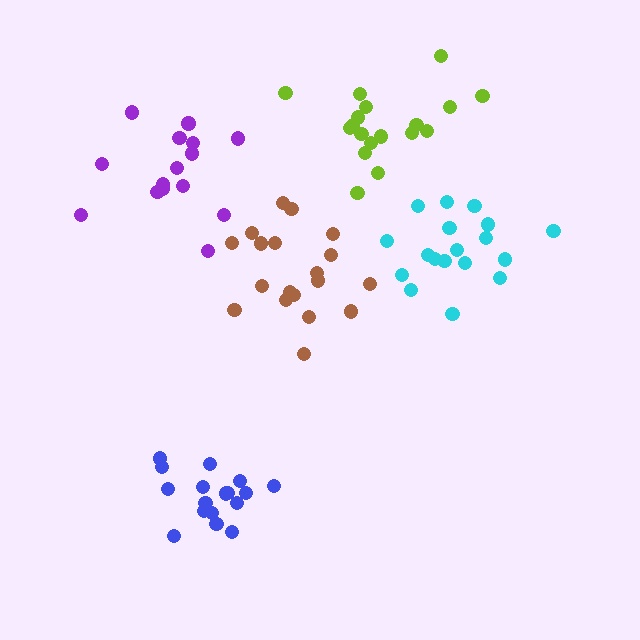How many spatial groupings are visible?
There are 5 spatial groupings.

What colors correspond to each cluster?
The clusters are colored: blue, purple, brown, lime, cyan.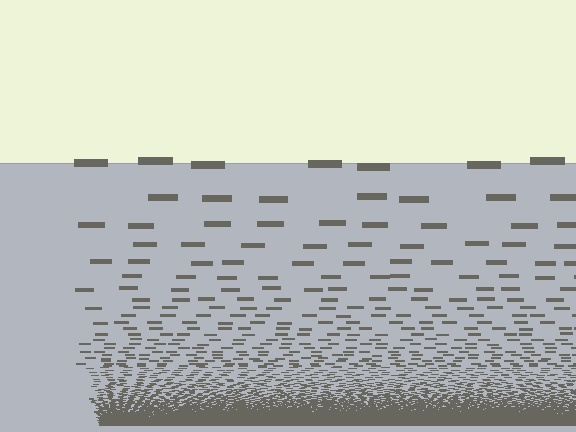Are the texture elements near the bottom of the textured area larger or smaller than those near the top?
Smaller. The gradient is inverted — elements near the bottom are smaller and denser.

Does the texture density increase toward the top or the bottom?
Density increases toward the bottom.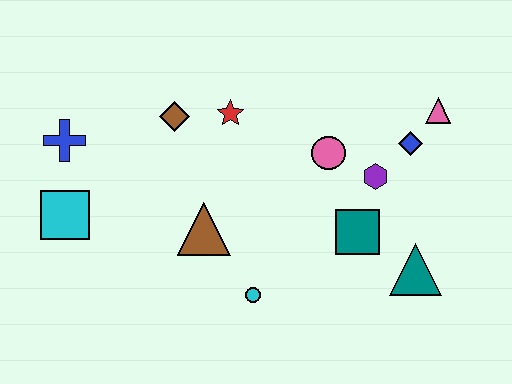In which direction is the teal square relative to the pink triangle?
The teal square is below the pink triangle.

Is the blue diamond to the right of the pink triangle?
No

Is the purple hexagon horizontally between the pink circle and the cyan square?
No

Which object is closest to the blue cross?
The cyan square is closest to the blue cross.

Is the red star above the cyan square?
Yes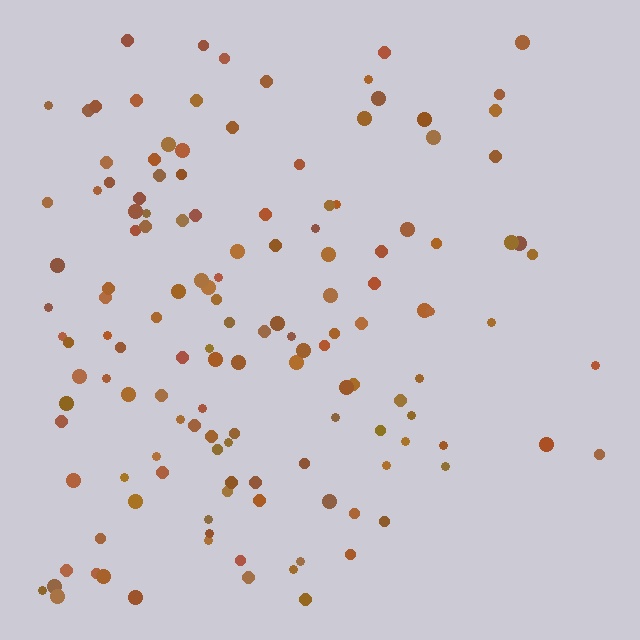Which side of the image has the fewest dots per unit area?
The right.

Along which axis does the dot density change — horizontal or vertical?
Horizontal.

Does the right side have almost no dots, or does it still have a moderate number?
Still a moderate number, just noticeably fewer than the left.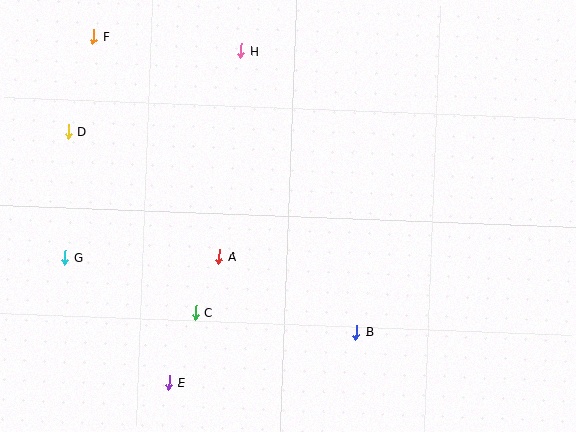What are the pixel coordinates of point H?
Point H is at (241, 51).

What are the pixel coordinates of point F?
Point F is at (93, 37).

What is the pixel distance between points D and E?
The distance between D and E is 270 pixels.